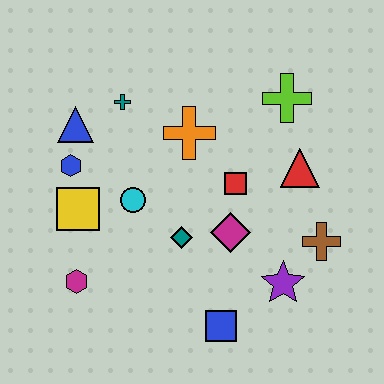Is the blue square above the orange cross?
No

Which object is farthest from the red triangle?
The magenta hexagon is farthest from the red triangle.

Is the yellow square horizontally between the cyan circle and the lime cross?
No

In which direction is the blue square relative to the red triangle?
The blue square is below the red triangle.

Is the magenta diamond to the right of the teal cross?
Yes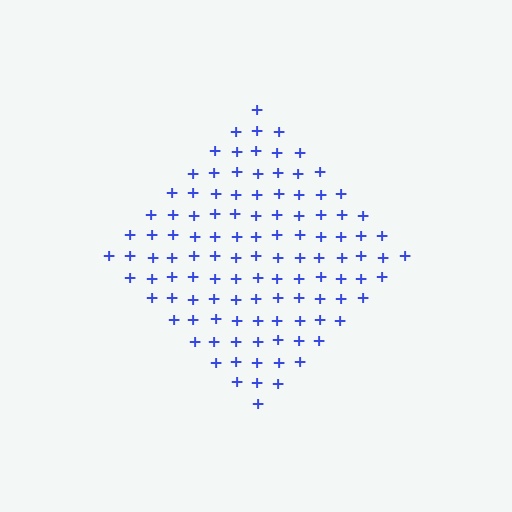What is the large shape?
The large shape is a diamond.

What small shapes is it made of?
It is made of small plus signs.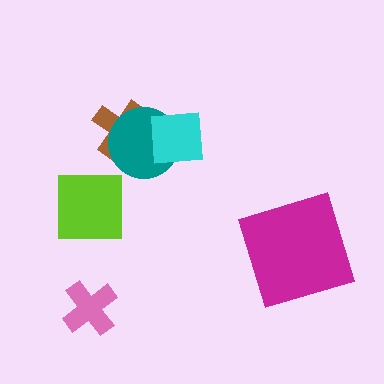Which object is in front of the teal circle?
The cyan square is in front of the teal circle.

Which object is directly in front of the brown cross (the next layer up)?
The teal circle is directly in front of the brown cross.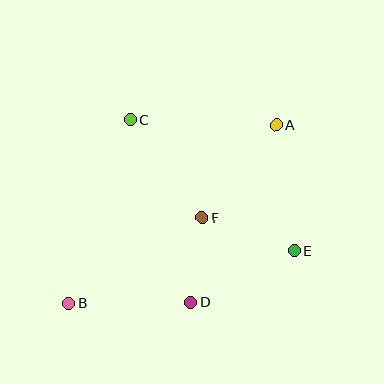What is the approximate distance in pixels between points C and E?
The distance between C and E is approximately 210 pixels.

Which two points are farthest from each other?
Points A and B are farthest from each other.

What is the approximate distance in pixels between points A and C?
The distance between A and C is approximately 146 pixels.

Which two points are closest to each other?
Points D and F are closest to each other.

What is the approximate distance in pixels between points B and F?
The distance between B and F is approximately 159 pixels.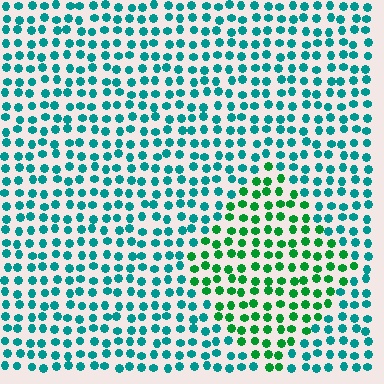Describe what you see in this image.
The image is filled with small teal elements in a uniform arrangement. A diamond-shaped region is visible where the elements are tinted to a slightly different hue, forming a subtle color boundary.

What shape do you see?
I see a diamond.